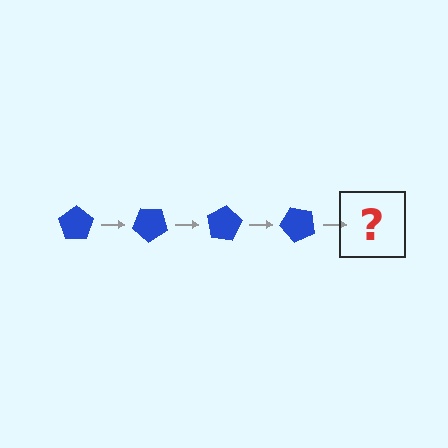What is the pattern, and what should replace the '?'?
The pattern is that the pentagon rotates 40 degrees each step. The '?' should be a blue pentagon rotated 160 degrees.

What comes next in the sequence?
The next element should be a blue pentagon rotated 160 degrees.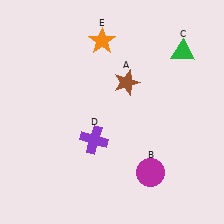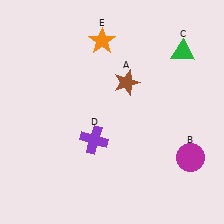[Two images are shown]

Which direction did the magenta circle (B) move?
The magenta circle (B) moved right.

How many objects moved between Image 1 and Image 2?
1 object moved between the two images.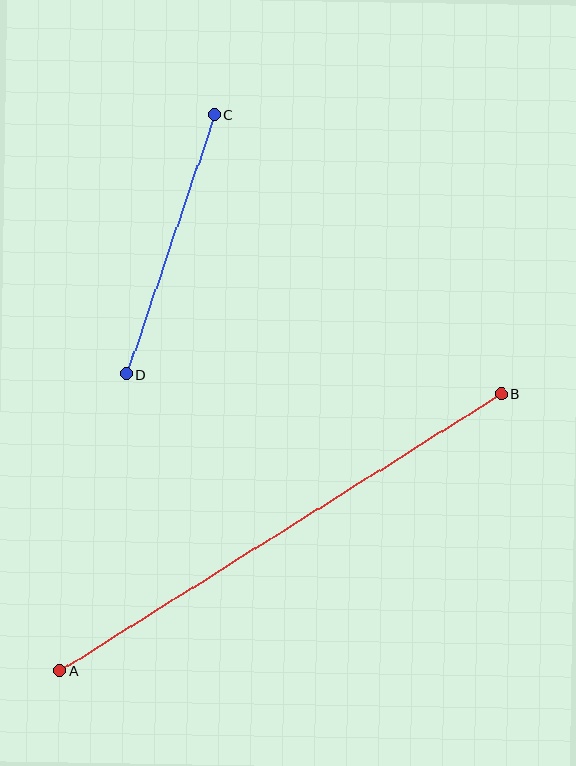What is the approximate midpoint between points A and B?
The midpoint is at approximately (281, 532) pixels.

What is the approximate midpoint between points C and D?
The midpoint is at approximately (171, 244) pixels.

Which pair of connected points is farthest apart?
Points A and B are farthest apart.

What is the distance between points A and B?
The distance is approximately 520 pixels.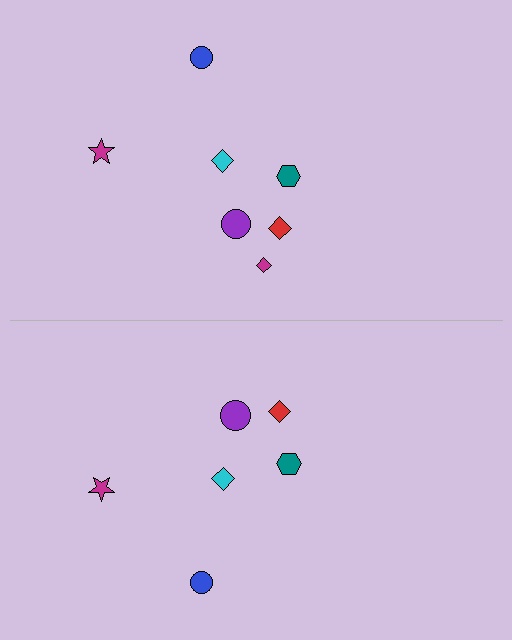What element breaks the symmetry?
A magenta diamond is missing from the bottom side.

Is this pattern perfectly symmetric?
No, the pattern is not perfectly symmetric. A magenta diamond is missing from the bottom side.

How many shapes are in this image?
There are 13 shapes in this image.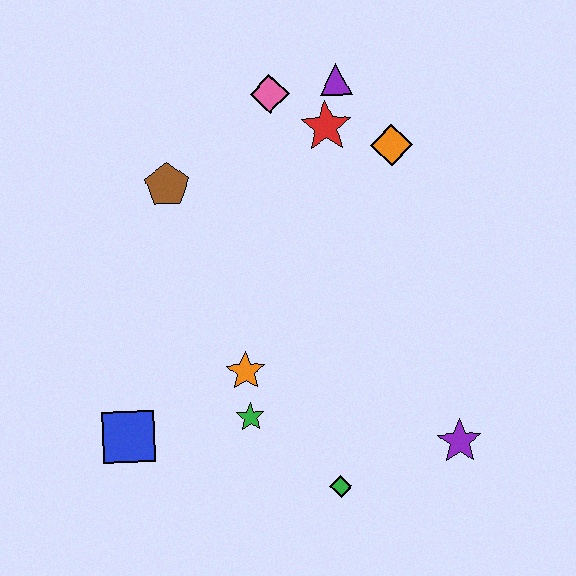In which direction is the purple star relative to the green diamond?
The purple star is to the right of the green diamond.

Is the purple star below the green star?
Yes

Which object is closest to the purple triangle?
The red star is closest to the purple triangle.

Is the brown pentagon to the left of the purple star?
Yes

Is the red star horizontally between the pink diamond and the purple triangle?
Yes